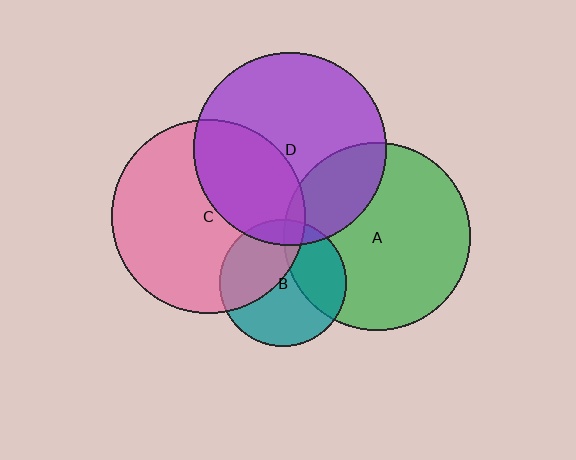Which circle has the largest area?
Circle C (pink).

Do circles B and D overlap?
Yes.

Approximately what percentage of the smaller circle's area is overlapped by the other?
Approximately 10%.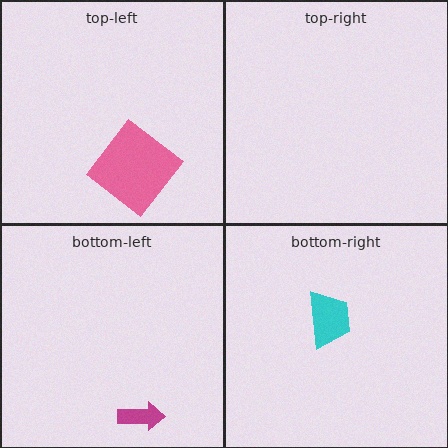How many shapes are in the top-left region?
1.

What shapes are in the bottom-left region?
The magenta arrow.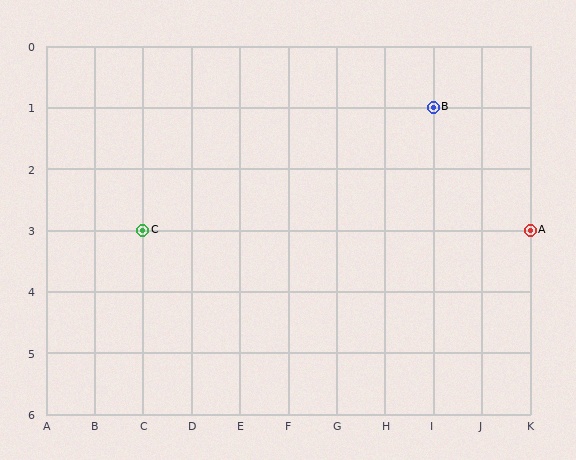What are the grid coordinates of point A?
Point A is at grid coordinates (K, 3).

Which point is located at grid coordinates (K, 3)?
Point A is at (K, 3).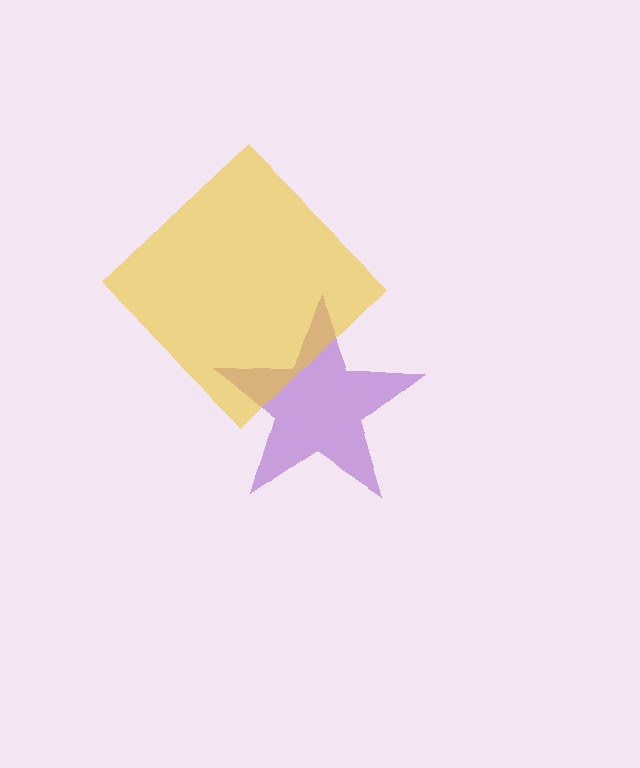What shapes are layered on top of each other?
The layered shapes are: a purple star, a yellow diamond.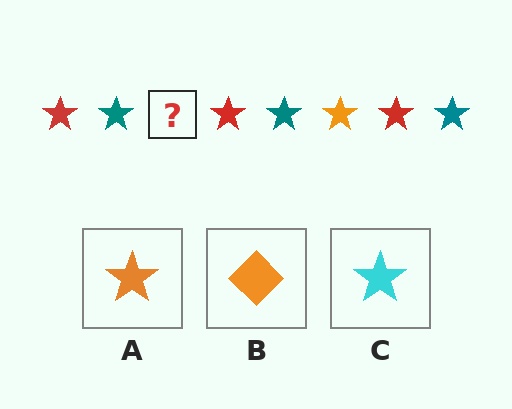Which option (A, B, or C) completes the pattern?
A.